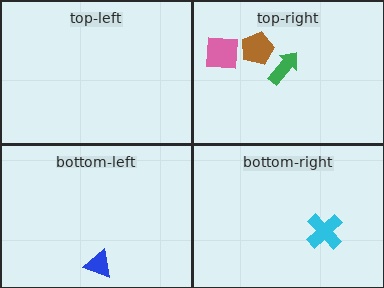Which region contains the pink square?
The top-right region.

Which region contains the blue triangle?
The bottom-left region.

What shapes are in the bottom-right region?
The cyan cross.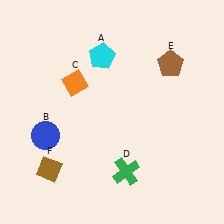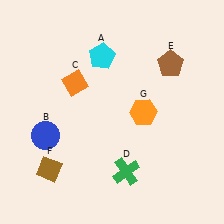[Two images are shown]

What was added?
An orange hexagon (G) was added in Image 2.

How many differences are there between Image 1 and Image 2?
There is 1 difference between the two images.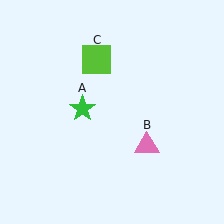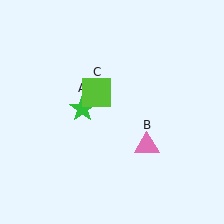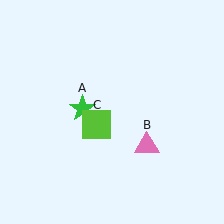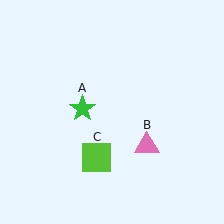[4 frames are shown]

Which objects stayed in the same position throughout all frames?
Green star (object A) and pink triangle (object B) remained stationary.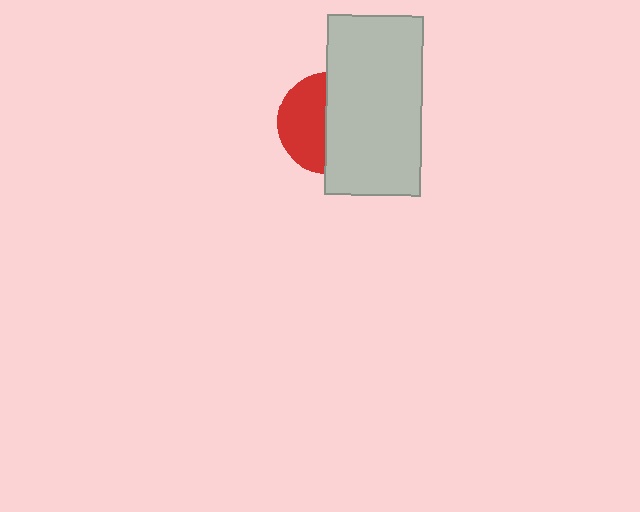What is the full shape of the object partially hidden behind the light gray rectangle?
The partially hidden object is a red circle.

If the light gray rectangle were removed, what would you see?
You would see the complete red circle.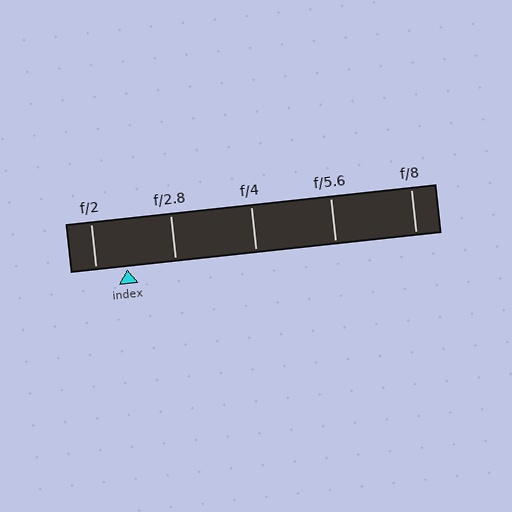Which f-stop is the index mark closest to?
The index mark is closest to f/2.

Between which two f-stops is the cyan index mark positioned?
The index mark is between f/2 and f/2.8.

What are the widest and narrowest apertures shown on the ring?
The widest aperture shown is f/2 and the narrowest is f/8.